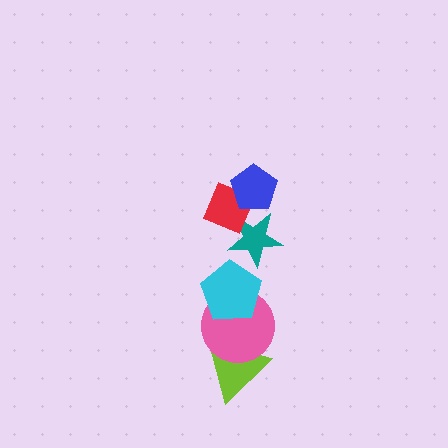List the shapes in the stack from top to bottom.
From top to bottom: the blue pentagon, the red diamond, the teal star, the cyan pentagon, the pink circle, the lime triangle.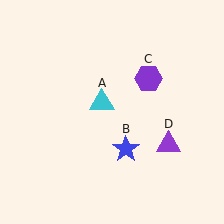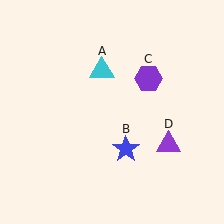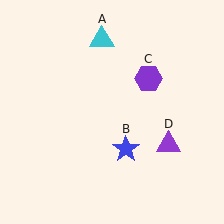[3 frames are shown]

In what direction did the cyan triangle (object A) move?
The cyan triangle (object A) moved up.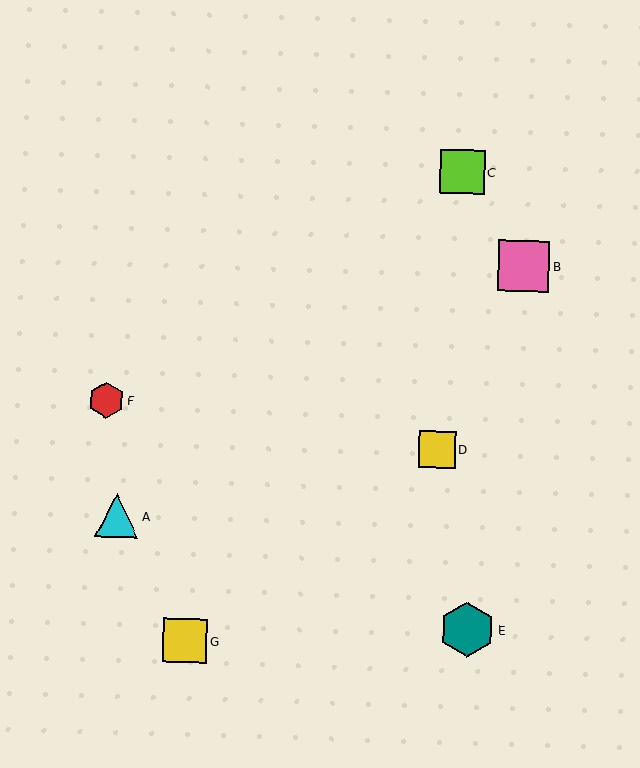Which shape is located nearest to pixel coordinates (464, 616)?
The teal hexagon (labeled E) at (467, 630) is nearest to that location.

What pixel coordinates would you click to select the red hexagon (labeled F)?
Click at (106, 400) to select the red hexagon F.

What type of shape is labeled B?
Shape B is a pink square.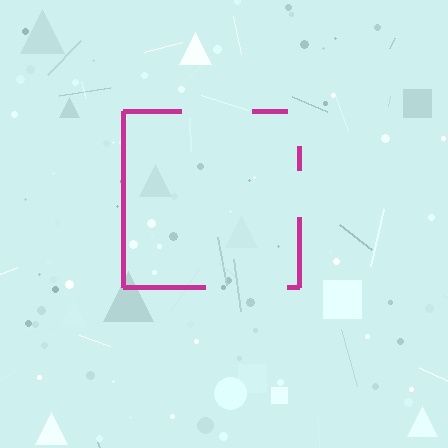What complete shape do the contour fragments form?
The contour fragments form a square.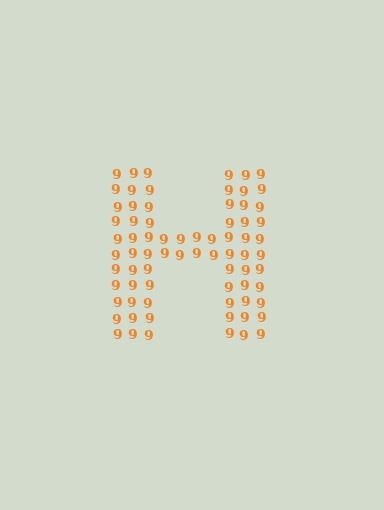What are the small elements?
The small elements are digit 9's.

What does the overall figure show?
The overall figure shows the letter H.